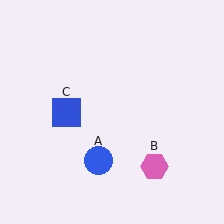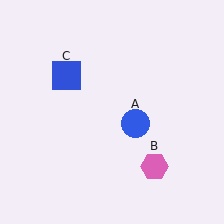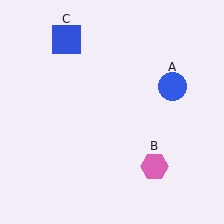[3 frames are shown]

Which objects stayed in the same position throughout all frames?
Pink hexagon (object B) remained stationary.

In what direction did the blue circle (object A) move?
The blue circle (object A) moved up and to the right.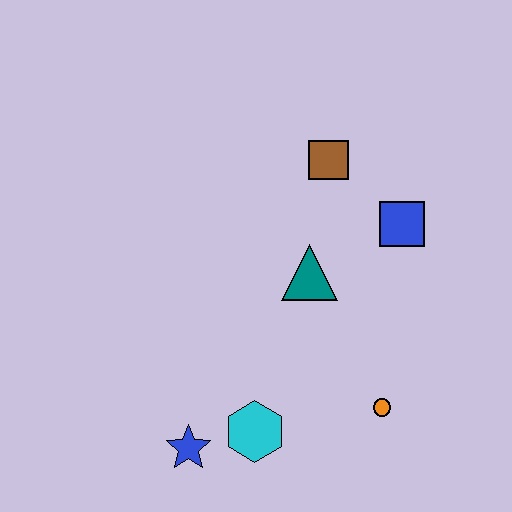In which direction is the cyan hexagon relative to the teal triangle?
The cyan hexagon is below the teal triangle.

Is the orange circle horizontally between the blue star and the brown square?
No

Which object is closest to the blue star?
The cyan hexagon is closest to the blue star.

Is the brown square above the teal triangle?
Yes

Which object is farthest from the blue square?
The blue star is farthest from the blue square.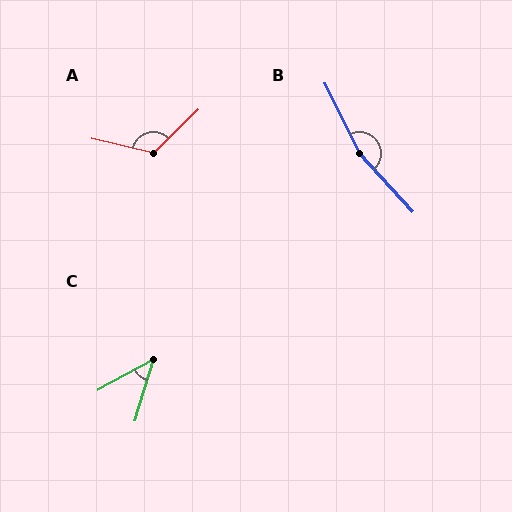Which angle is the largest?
B, at approximately 164 degrees.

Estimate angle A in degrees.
Approximately 123 degrees.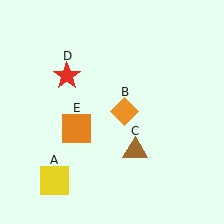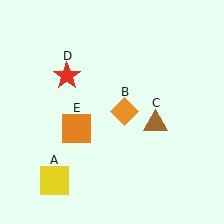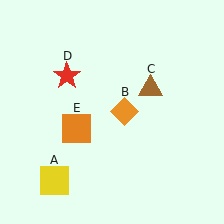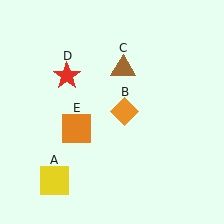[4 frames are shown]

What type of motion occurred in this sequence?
The brown triangle (object C) rotated counterclockwise around the center of the scene.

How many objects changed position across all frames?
1 object changed position: brown triangle (object C).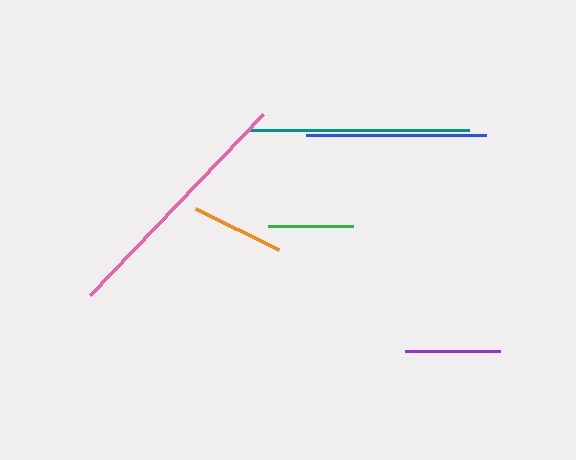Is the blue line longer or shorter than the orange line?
The blue line is longer than the orange line.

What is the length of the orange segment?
The orange segment is approximately 93 pixels long.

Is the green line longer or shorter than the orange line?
The orange line is longer than the green line.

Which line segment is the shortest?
The green line is the shortest at approximately 85 pixels.